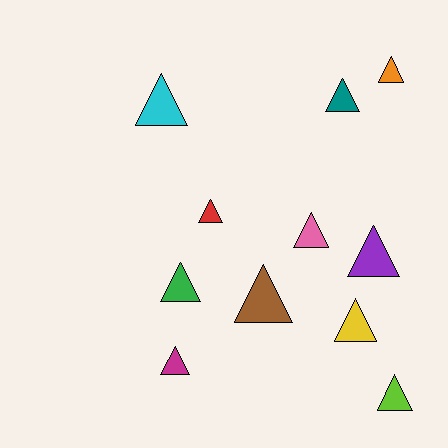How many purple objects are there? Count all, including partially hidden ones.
There is 1 purple object.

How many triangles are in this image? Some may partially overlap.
There are 11 triangles.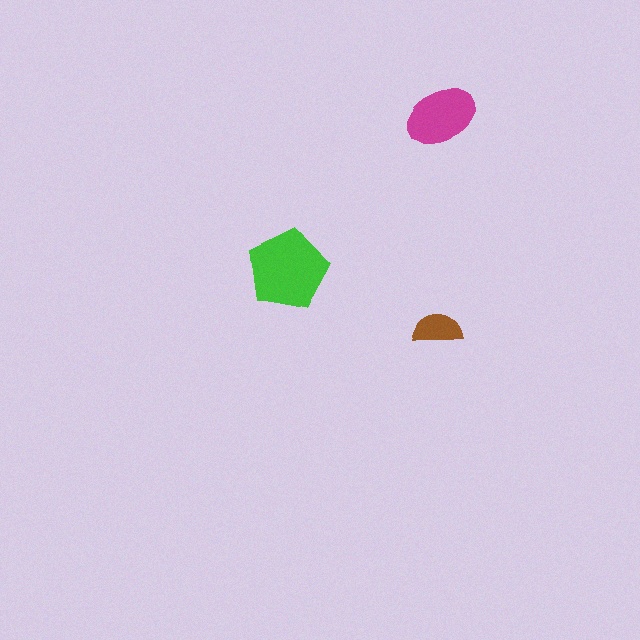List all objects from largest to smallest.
The green pentagon, the magenta ellipse, the brown semicircle.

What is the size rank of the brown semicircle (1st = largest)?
3rd.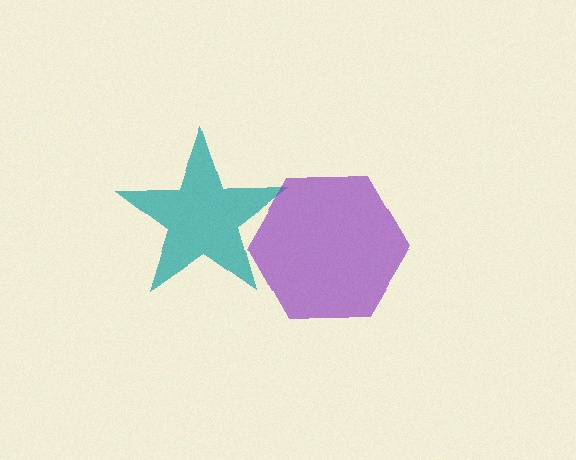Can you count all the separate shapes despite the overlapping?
Yes, there are 2 separate shapes.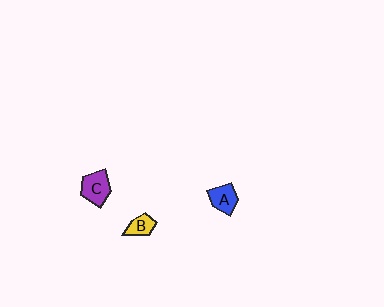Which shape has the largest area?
Shape C (purple).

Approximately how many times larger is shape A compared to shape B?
Approximately 1.3 times.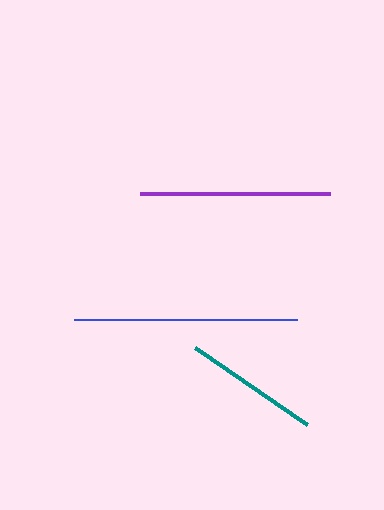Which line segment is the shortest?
The teal line is the shortest at approximately 136 pixels.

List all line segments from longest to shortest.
From longest to shortest: blue, purple, teal.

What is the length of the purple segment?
The purple segment is approximately 190 pixels long.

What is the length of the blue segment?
The blue segment is approximately 223 pixels long.